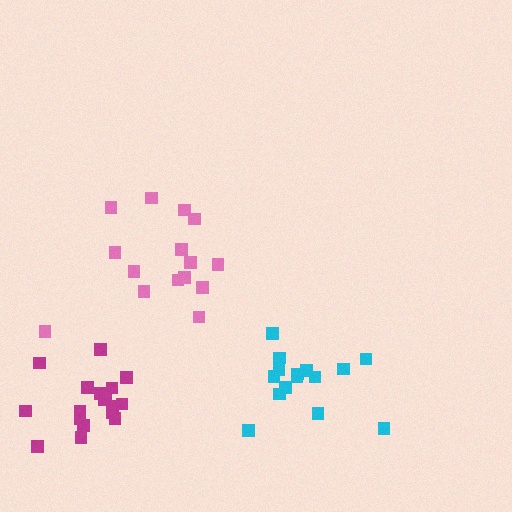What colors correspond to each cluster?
The clusters are colored: magenta, pink, cyan.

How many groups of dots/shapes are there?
There are 3 groups.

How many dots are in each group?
Group 1: 18 dots, Group 2: 15 dots, Group 3: 16 dots (49 total).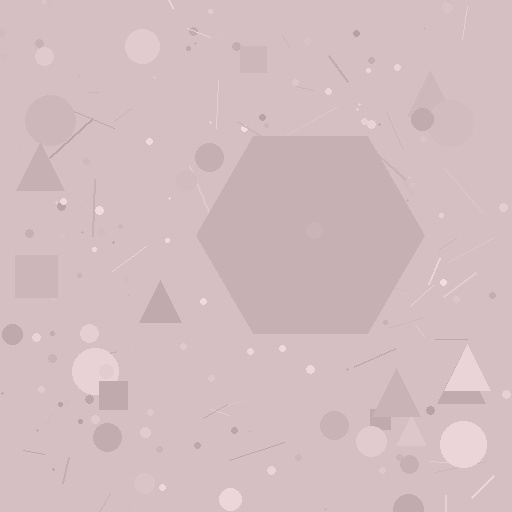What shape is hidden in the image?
A hexagon is hidden in the image.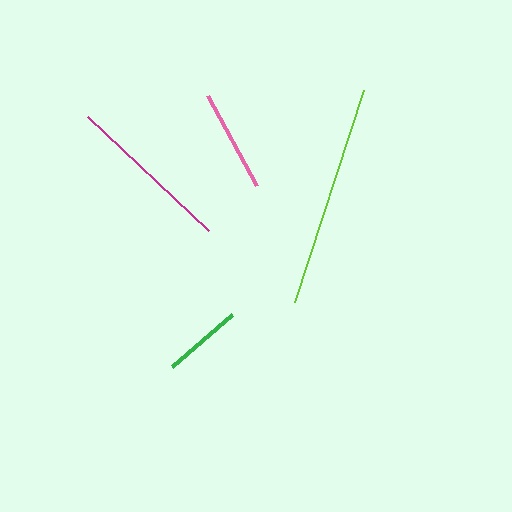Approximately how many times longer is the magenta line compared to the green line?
The magenta line is approximately 2.1 times the length of the green line.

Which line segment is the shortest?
The green line is the shortest at approximately 79 pixels.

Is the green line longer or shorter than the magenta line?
The magenta line is longer than the green line.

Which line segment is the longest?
The lime line is the longest at approximately 224 pixels.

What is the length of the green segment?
The green segment is approximately 79 pixels long.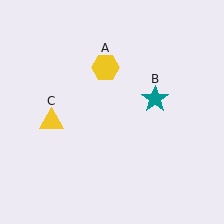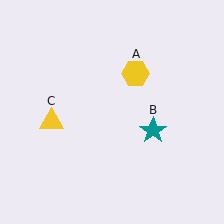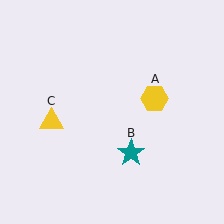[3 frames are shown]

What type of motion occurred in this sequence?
The yellow hexagon (object A), teal star (object B) rotated clockwise around the center of the scene.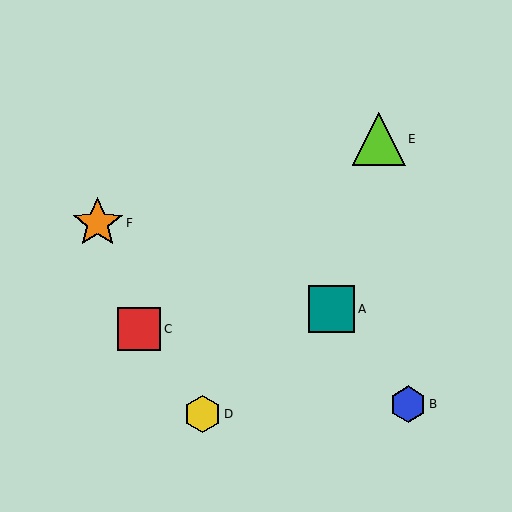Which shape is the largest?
The lime triangle (labeled E) is the largest.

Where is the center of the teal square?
The center of the teal square is at (332, 309).